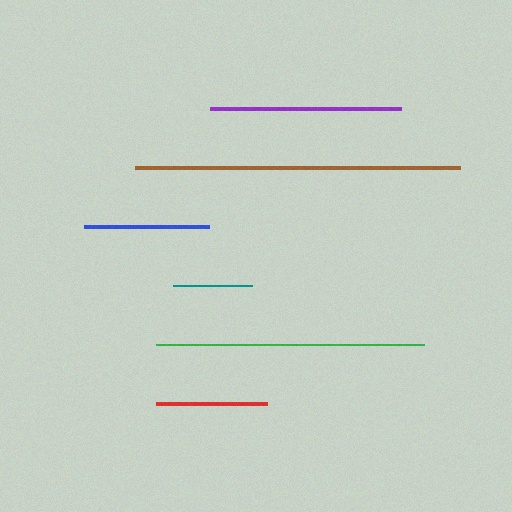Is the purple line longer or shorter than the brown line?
The brown line is longer than the purple line.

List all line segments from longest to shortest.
From longest to shortest: brown, green, purple, blue, red, teal.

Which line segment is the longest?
The brown line is the longest at approximately 325 pixels.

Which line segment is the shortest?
The teal line is the shortest at approximately 79 pixels.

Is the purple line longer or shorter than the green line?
The green line is longer than the purple line.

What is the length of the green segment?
The green segment is approximately 268 pixels long.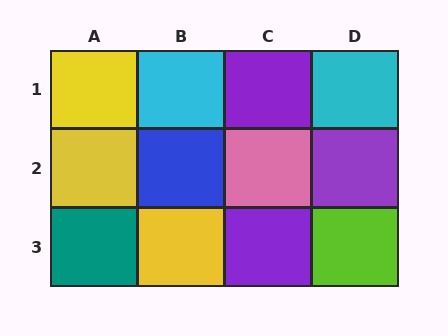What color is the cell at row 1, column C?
Purple.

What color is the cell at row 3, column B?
Yellow.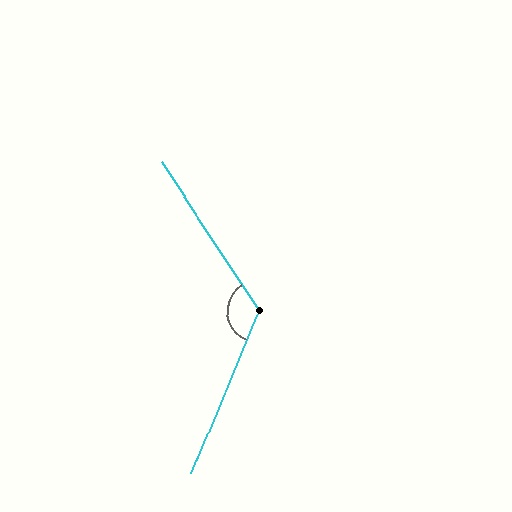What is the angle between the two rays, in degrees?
Approximately 124 degrees.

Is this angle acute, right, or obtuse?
It is obtuse.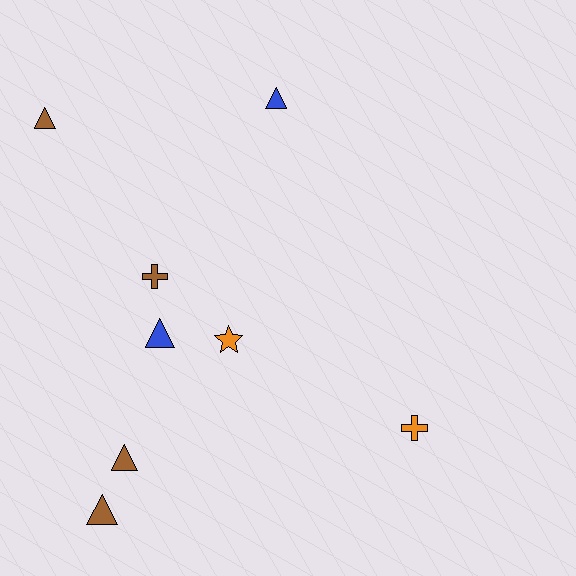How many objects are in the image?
There are 8 objects.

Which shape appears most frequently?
Triangle, with 5 objects.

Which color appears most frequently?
Brown, with 4 objects.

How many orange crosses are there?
There is 1 orange cross.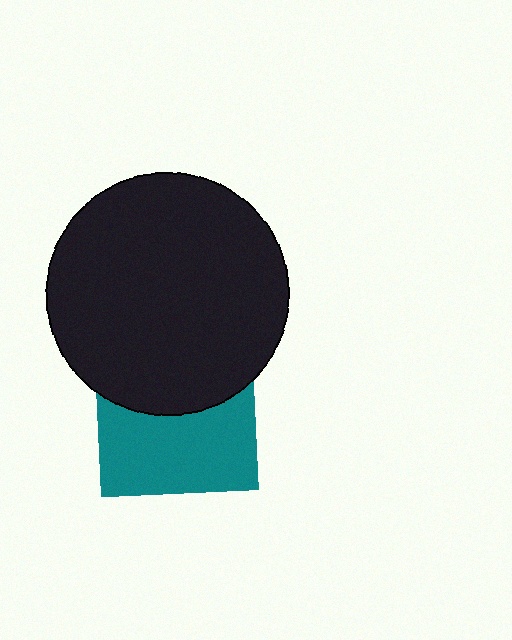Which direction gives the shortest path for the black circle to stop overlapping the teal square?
Moving up gives the shortest separation.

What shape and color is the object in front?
The object in front is a black circle.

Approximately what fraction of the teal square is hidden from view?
Roughly 45% of the teal square is hidden behind the black circle.